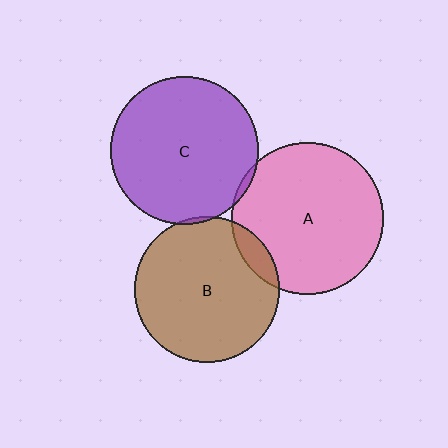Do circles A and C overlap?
Yes.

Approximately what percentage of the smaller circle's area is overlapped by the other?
Approximately 5%.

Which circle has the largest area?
Circle A (pink).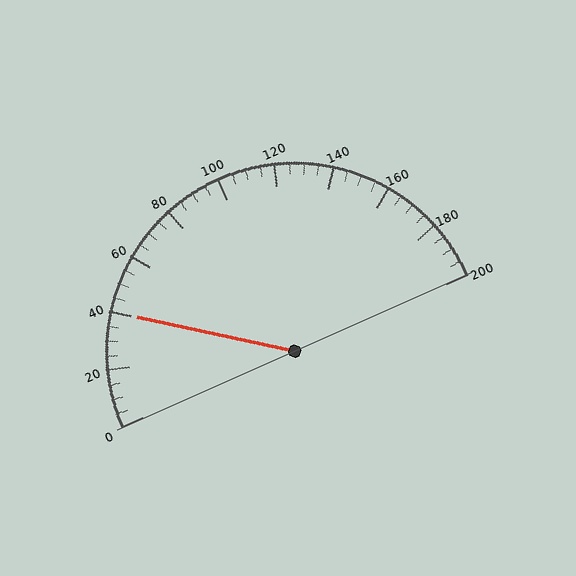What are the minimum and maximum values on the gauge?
The gauge ranges from 0 to 200.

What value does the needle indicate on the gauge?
The needle indicates approximately 40.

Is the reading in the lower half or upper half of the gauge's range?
The reading is in the lower half of the range (0 to 200).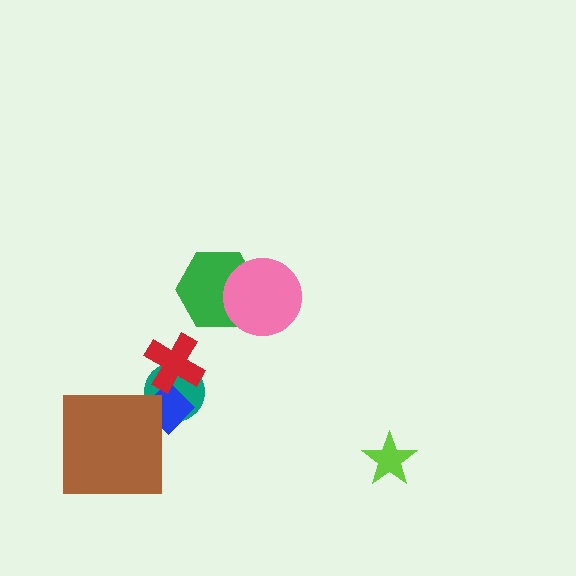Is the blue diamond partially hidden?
Yes, it is partially covered by another shape.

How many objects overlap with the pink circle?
1 object overlaps with the pink circle.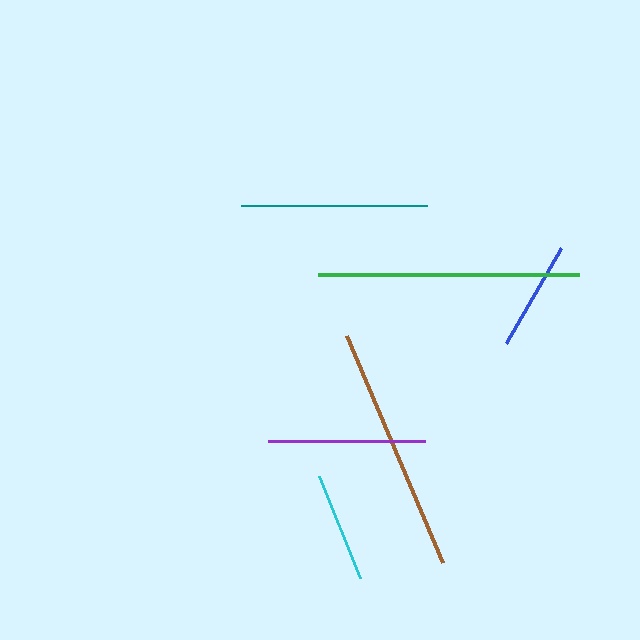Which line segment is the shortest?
The blue line is the shortest at approximately 109 pixels.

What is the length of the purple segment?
The purple segment is approximately 156 pixels long.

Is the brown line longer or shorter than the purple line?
The brown line is longer than the purple line.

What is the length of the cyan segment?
The cyan segment is approximately 110 pixels long.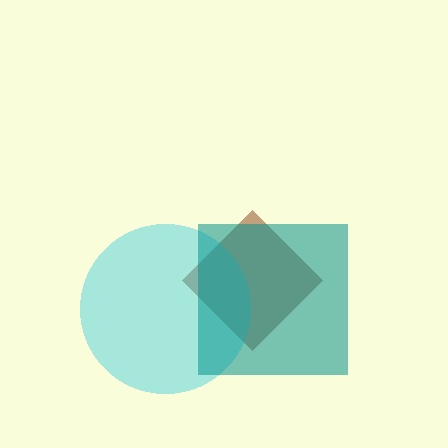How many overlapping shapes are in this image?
There are 3 overlapping shapes in the image.